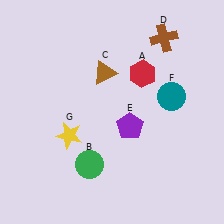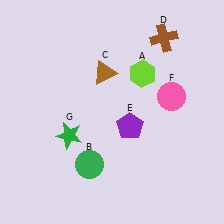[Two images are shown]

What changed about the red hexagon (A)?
In Image 1, A is red. In Image 2, it changed to lime.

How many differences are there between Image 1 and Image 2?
There are 3 differences between the two images.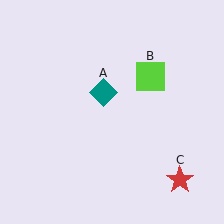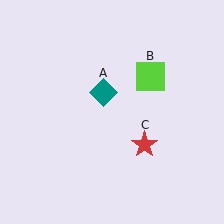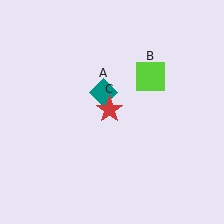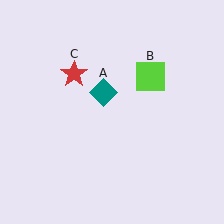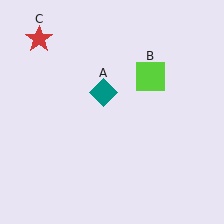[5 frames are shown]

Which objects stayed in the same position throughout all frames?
Teal diamond (object A) and lime square (object B) remained stationary.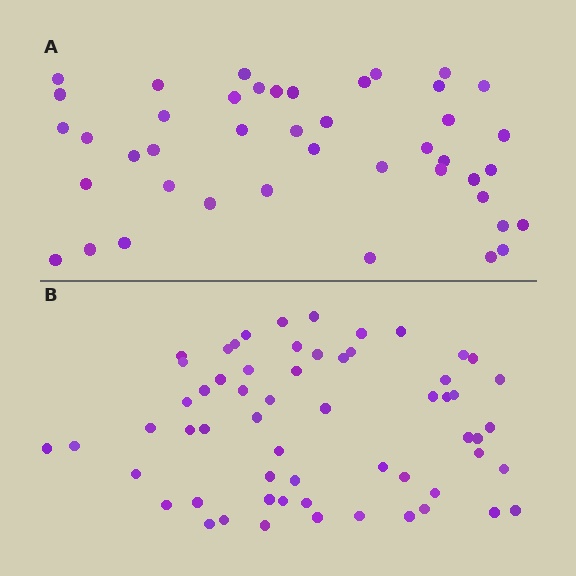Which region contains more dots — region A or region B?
Region B (the bottom region) has more dots.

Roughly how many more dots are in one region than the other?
Region B has approximately 15 more dots than region A.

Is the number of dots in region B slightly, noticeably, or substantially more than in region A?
Region B has noticeably more, but not dramatically so. The ratio is roughly 1.4 to 1.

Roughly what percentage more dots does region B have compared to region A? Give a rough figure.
About 40% more.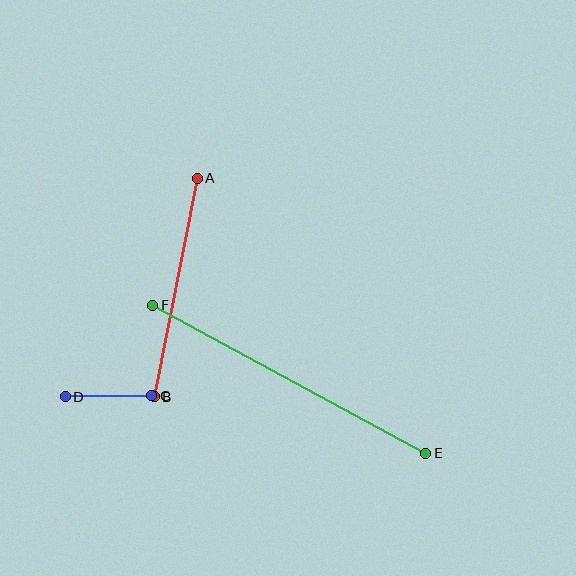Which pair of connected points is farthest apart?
Points E and F are farthest apart.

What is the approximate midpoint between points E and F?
The midpoint is at approximately (289, 379) pixels.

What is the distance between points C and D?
The distance is approximately 86 pixels.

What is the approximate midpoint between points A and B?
The midpoint is at approximately (176, 287) pixels.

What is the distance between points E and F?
The distance is approximately 310 pixels.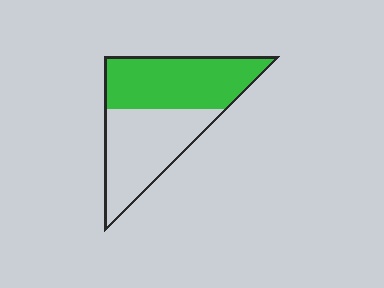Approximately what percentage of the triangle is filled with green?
Approximately 50%.